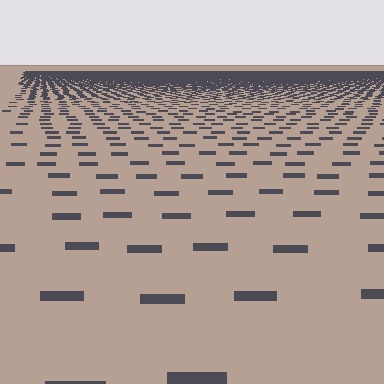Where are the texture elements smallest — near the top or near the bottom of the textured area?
Near the top.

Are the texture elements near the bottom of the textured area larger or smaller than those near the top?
Larger. Near the bottom, elements are closer to the viewer and appear at a bigger on-screen size.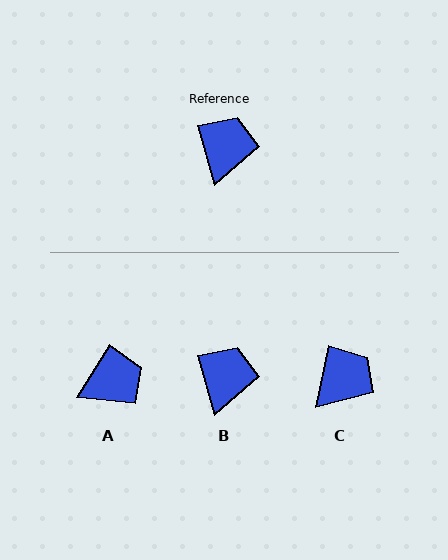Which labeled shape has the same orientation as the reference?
B.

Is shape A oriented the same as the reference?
No, it is off by about 47 degrees.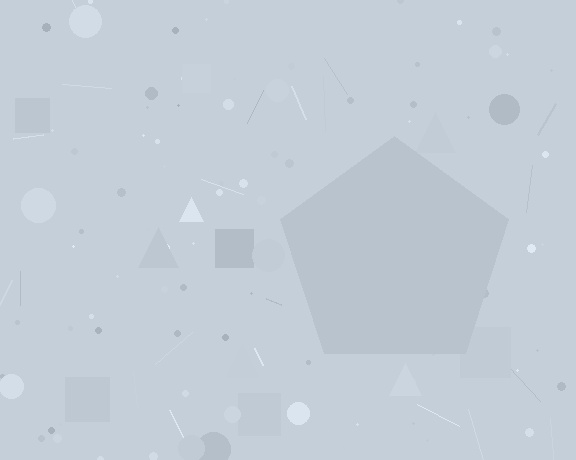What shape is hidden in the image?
A pentagon is hidden in the image.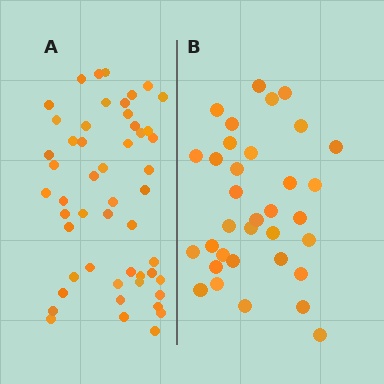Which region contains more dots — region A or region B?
Region A (the left region) has more dots.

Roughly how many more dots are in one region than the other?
Region A has approximately 15 more dots than region B.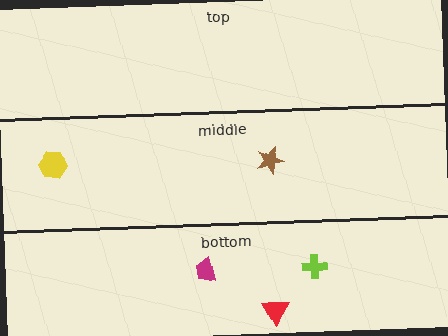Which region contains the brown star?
The middle region.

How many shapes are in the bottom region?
3.